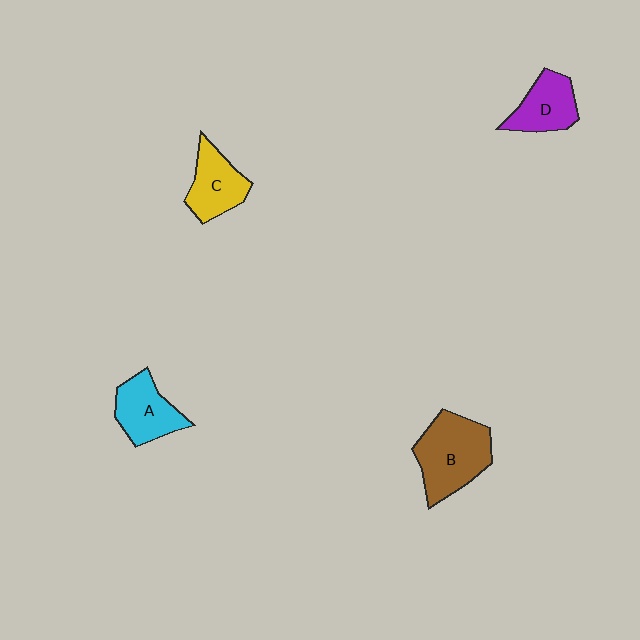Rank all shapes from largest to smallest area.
From largest to smallest: B (brown), A (cyan), C (yellow), D (purple).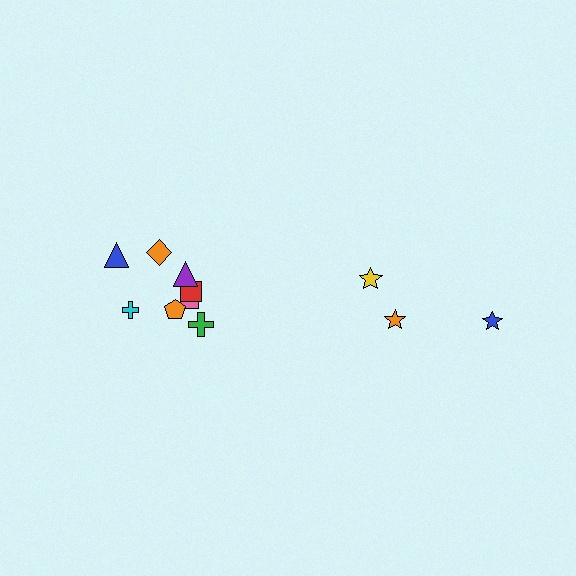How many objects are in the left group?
There are 8 objects.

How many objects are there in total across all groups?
There are 11 objects.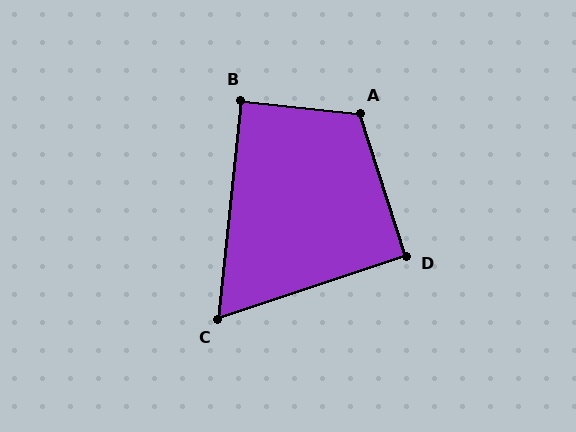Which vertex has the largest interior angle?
A, at approximately 114 degrees.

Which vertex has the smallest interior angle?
C, at approximately 66 degrees.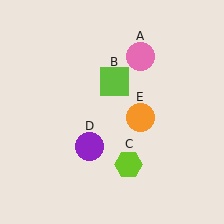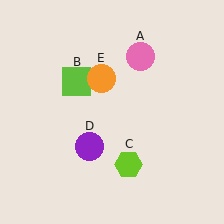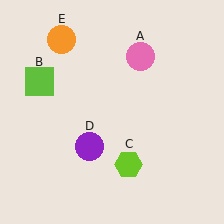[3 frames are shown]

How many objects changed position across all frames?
2 objects changed position: lime square (object B), orange circle (object E).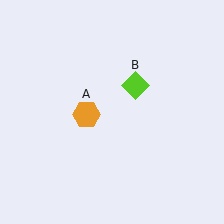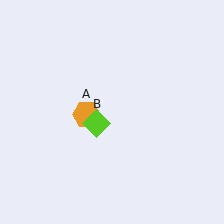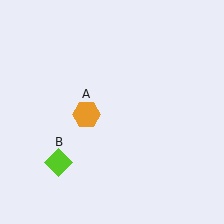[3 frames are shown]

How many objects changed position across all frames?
1 object changed position: lime diamond (object B).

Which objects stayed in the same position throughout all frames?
Orange hexagon (object A) remained stationary.